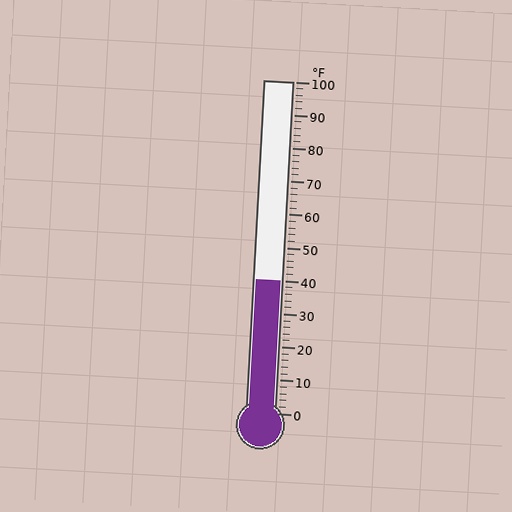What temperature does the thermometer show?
The thermometer shows approximately 40°F.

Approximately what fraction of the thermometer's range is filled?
The thermometer is filled to approximately 40% of its range.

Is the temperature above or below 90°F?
The temperature is below 90°F.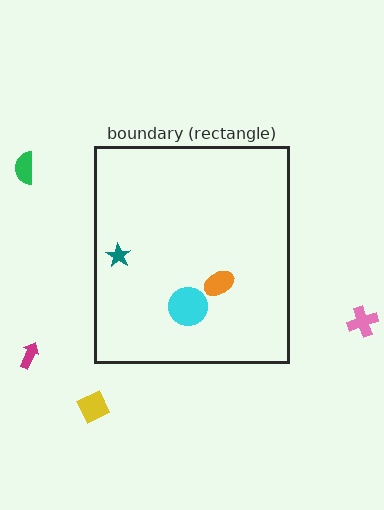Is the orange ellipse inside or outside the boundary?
Inside.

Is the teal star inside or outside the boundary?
Inside.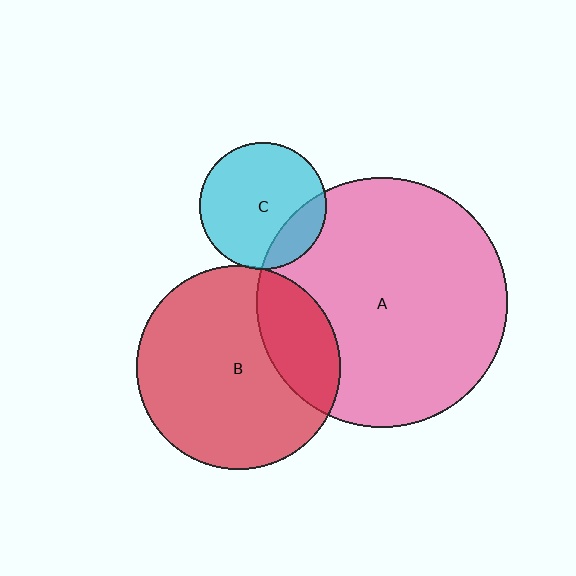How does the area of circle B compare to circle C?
Approximately 2.6 times.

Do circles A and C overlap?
Yes.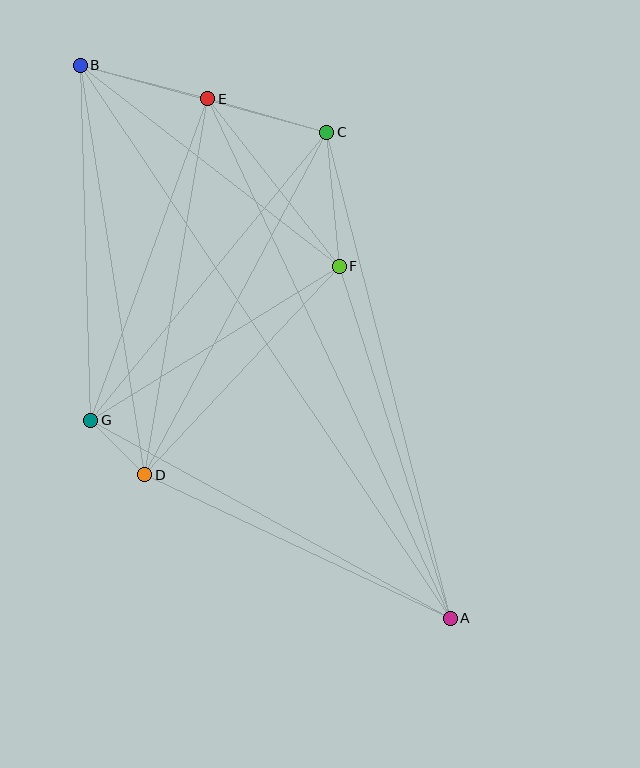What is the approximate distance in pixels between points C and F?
The distance between C and F is approximately 135 pixels.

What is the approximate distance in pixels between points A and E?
The distance between A and E is approximately 574 pixels.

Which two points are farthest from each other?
Points A and B are farthest from each other.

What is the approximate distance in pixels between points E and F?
The distance between E and F is approximately 213 pixels.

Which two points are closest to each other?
Points D and G are closest to each other.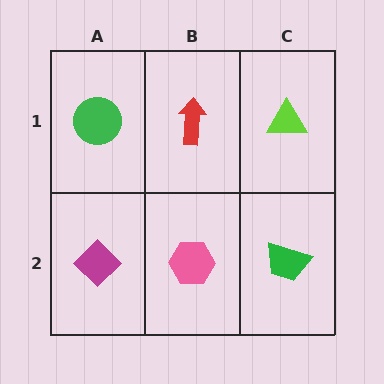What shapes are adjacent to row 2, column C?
A lime triangle (row 1, column C), a pink hexagon (row 2, column B).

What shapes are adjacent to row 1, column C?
A green trapezoid (row 2, column C), a red arrow (row 1, column B).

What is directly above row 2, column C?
A lime triangle.